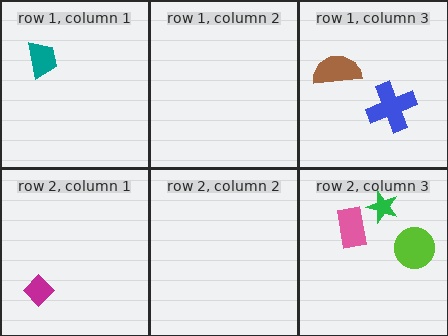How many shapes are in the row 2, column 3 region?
3.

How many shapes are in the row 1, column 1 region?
1.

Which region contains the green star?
The row 2, column 3 region.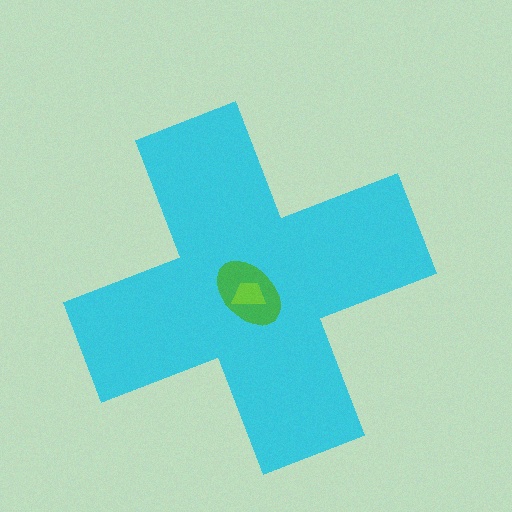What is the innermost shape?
The lime trapezoid.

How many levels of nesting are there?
3.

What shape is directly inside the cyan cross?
The green ellipse.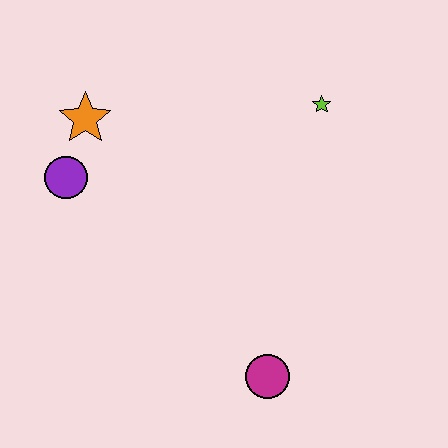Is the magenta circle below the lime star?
Yes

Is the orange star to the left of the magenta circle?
Yes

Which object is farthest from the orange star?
The magenta circle is farthest from the orange star.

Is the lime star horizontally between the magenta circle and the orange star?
No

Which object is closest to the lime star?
The orange star is closest to the lime star.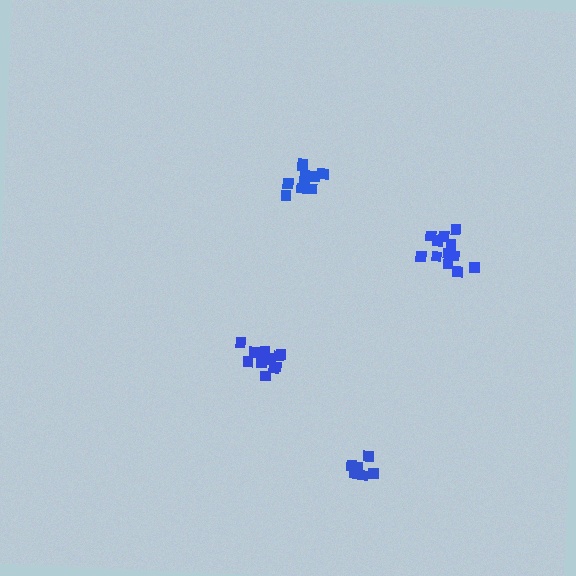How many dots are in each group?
Group 1: 13 dots, Group 2: 11 dots, Group 3: 12 dots, Group 4: 7 dots (43 total).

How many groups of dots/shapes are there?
There are 4 groups.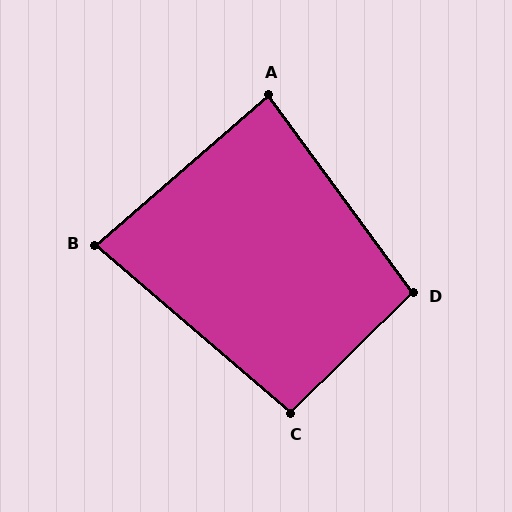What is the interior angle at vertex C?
Approximately 95 degrees (approximately right).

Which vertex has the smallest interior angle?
B, at approximately 81 degrees.